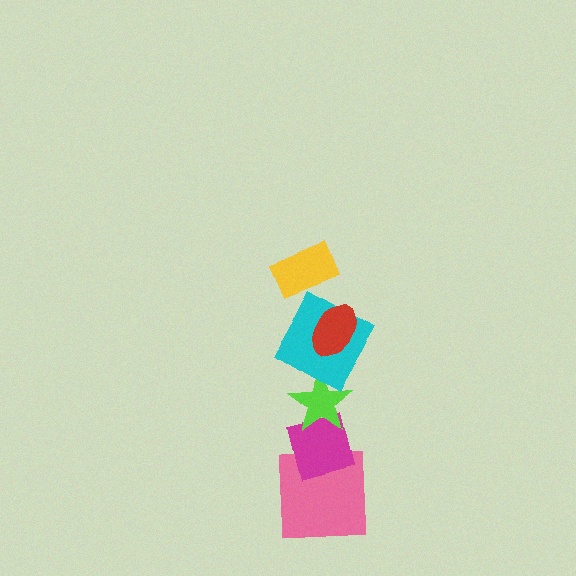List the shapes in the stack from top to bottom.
From top to bottom: the yellow rectangle, the red ellipse, the cyan square, the lime star, the magenta square, the pink square.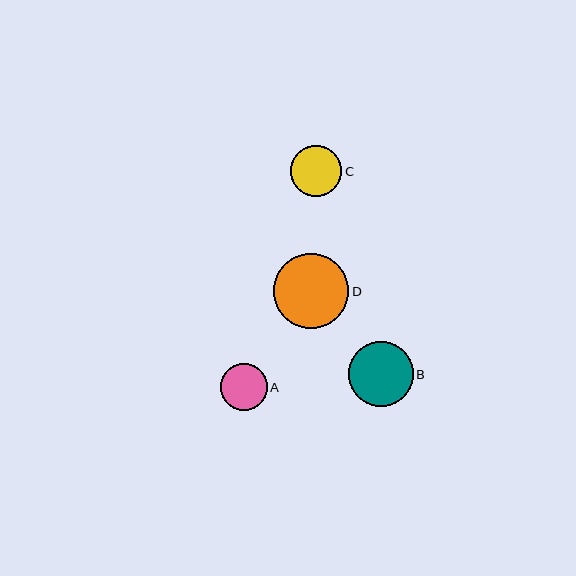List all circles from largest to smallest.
From largest to smallest: D, B, C, A.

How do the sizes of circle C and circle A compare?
Circle C and circle A are approximately the same size.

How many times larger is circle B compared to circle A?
Circle B is approximately 1.4 times the size of circle A.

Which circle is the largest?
Circle D is the largest with a size of approximately 75 pixels.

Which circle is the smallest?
Circle A is the smallest with a size of approximately 47 pixels.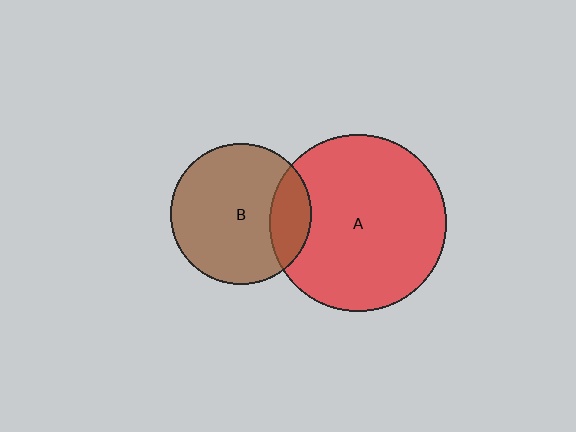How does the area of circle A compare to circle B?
Approximately 1.6 times.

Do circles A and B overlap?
Yes.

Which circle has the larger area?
Circle A (red).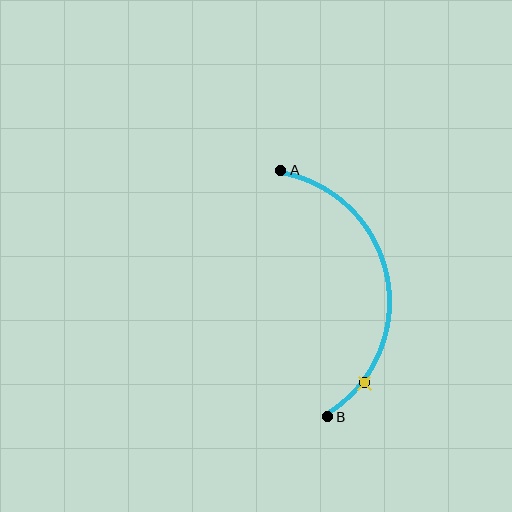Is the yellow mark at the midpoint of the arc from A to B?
No. The yellow mark lies on the arc but is closer to endpoint B. The arc midpoint would be at the point on the curve equidistant along the arc from both A and B.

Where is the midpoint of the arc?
The arc midpoint is the point on the curve farthest from the straight line joining A and B. It sits to the right of that line.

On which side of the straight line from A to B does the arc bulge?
The arc bulges to the right of the straight line connecting A and B.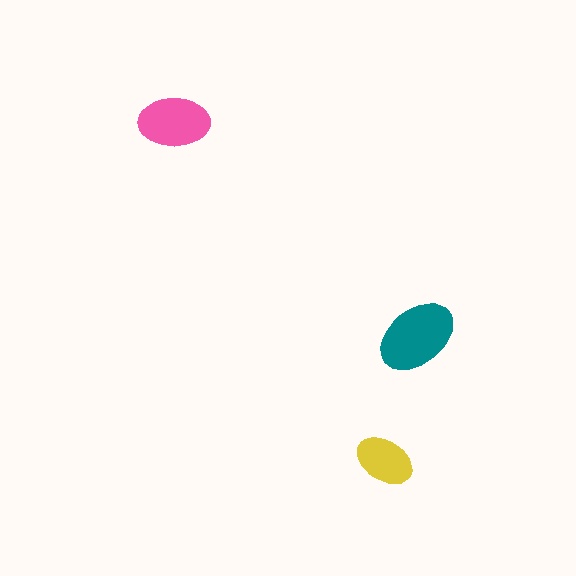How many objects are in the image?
There are 3 objects in the image.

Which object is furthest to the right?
The teal ellipse is rightmost.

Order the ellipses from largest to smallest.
the teal one, the pink one, the yellow one.